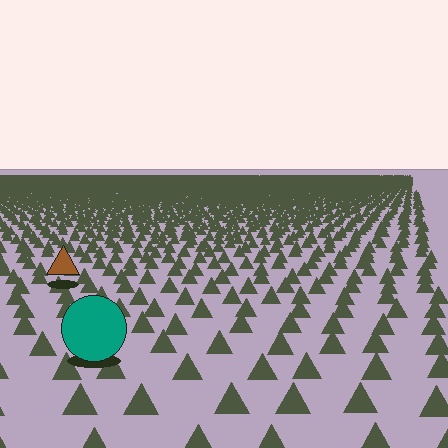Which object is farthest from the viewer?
The brown triangle is farthest from the viewer. It appears smaller and the ground texture around it is denser.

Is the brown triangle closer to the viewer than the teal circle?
No. The teal circle is closer — you can tell from the texture gradient: the ground texture is coarser near it.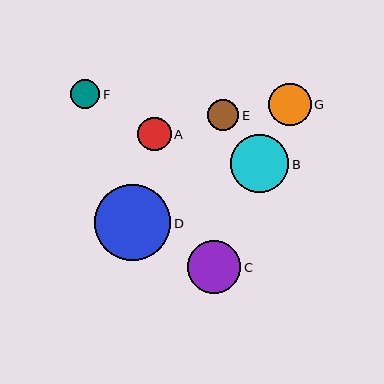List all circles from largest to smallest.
From largest to smallest: D, B, C, G, A, E, F.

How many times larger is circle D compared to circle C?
Circle D is approximately 1.4 times the size of circle C.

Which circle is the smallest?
Circle F is the smallest with a size of approximately 30 pixels.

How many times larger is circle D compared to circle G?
Circle D is approximately 1.8 times the size of circle G.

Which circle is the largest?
Circle D is the largest with a size of approximately 76 pixels.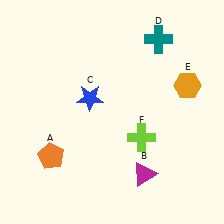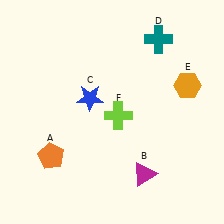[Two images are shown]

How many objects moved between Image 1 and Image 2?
1 object moved between the two images.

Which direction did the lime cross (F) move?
The lime cross (F) moved left.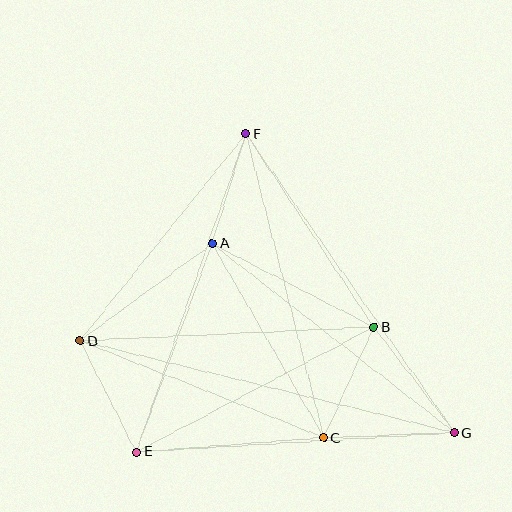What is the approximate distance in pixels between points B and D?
The distance between B and D is approximately 294 pixels.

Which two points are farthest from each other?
Points D and G are farthest from each other.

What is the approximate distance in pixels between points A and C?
The distance between A and C is approximately 224 pixels.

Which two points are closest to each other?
Points A and F are closest to each other.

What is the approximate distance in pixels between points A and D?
The distance between A and D is approximately 164 pixels.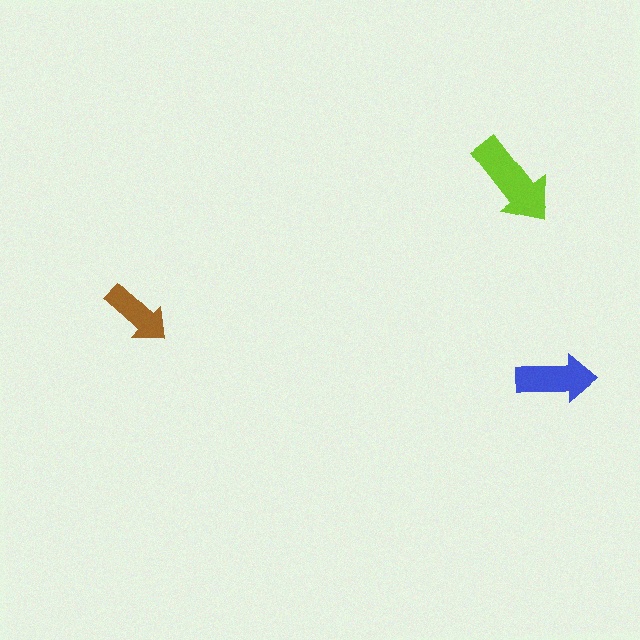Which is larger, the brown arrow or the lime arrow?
The lime one.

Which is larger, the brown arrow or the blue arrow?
The blue one.